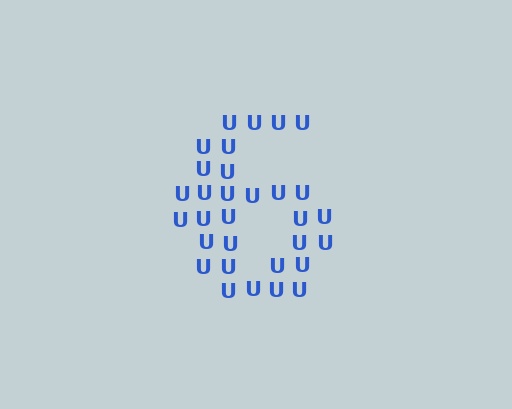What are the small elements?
The small elements are letter U's.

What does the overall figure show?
The overall figure shows the digit 6.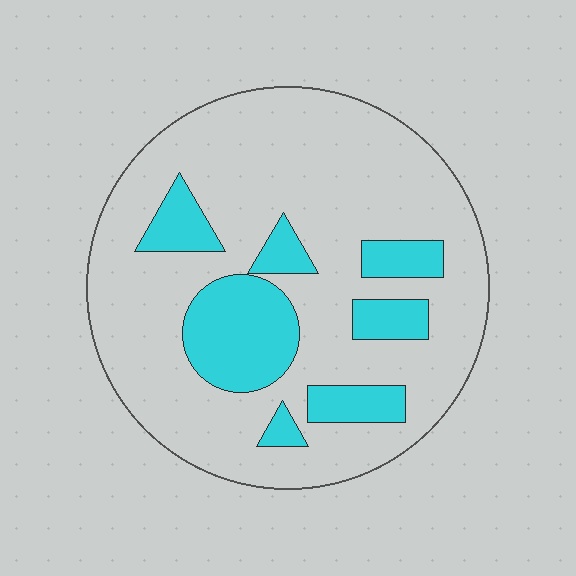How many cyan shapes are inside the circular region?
7.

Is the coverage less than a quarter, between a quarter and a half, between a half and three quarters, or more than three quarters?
Less than a quarter.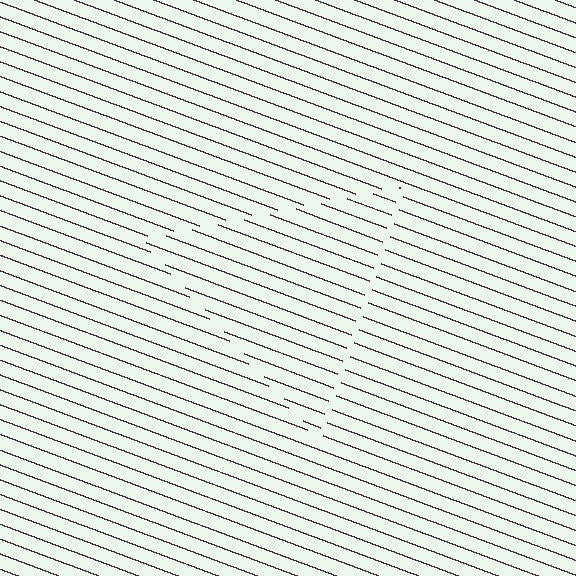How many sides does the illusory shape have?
3 sides — the line-ends trace a triangle.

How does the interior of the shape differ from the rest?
The interior of the shape contains the same grating, shifted by half a period — the contour is defined by the phase discontinuity where line-ends from the inner and outer gratings abut.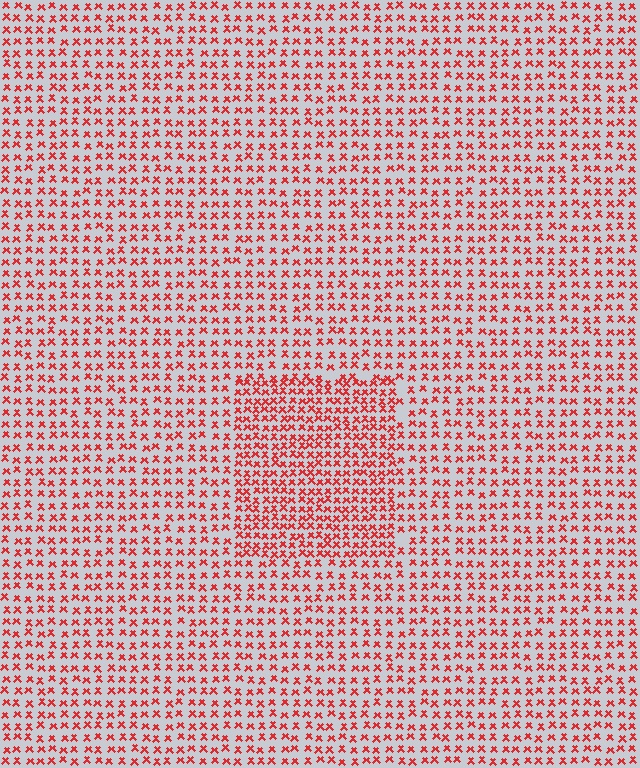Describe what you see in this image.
The image contains small red elements arranged at two different densities. A rectangle-shaped region is visible where the elements are more densely packed than the surrounding area.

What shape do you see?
I see a rectangle.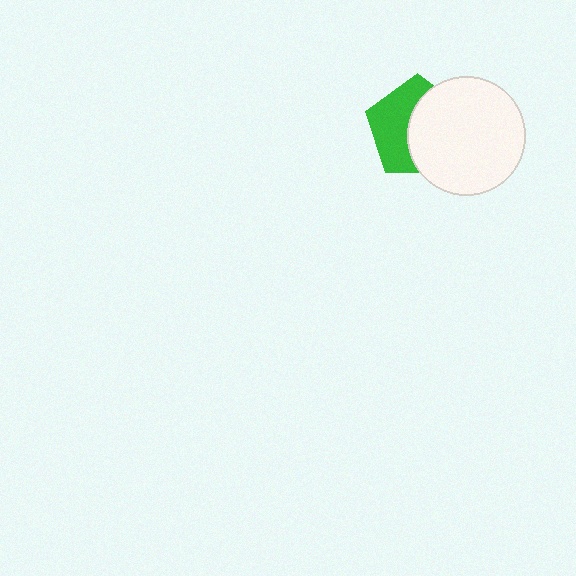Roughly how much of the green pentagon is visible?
About half of it is visible (roughly 47%).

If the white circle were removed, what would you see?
You would see the complete green pentagon.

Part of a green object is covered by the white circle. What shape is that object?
It is a pentagon.